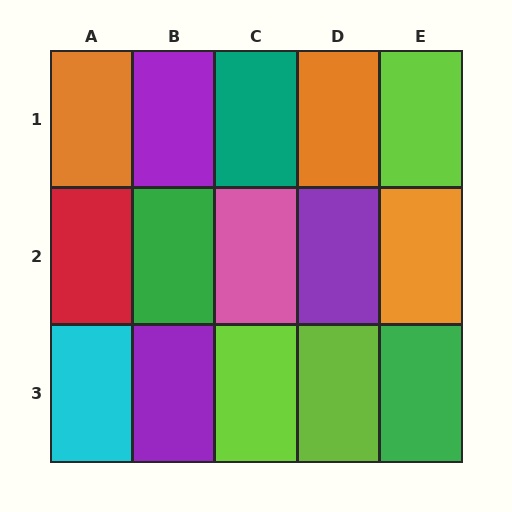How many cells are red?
1 cell is red.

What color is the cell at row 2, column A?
Red.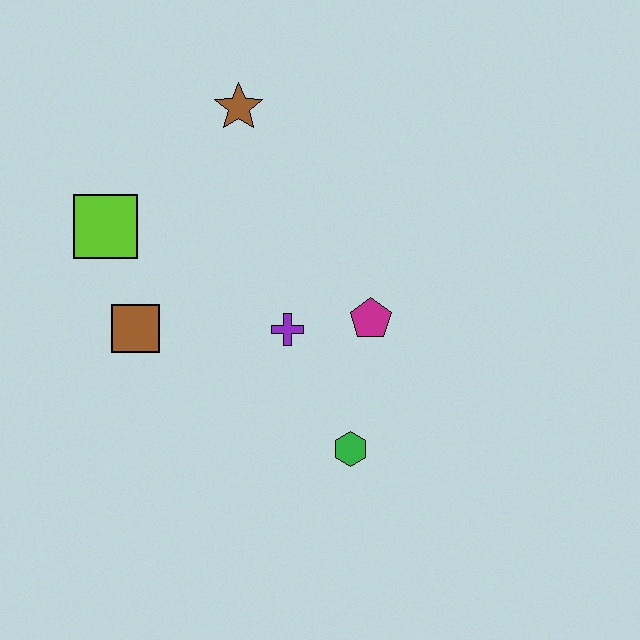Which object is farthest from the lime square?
The green hexagon is farthest from the lime square.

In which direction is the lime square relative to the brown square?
The lime square is above the brown square.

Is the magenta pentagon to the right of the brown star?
Yes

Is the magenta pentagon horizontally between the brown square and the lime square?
No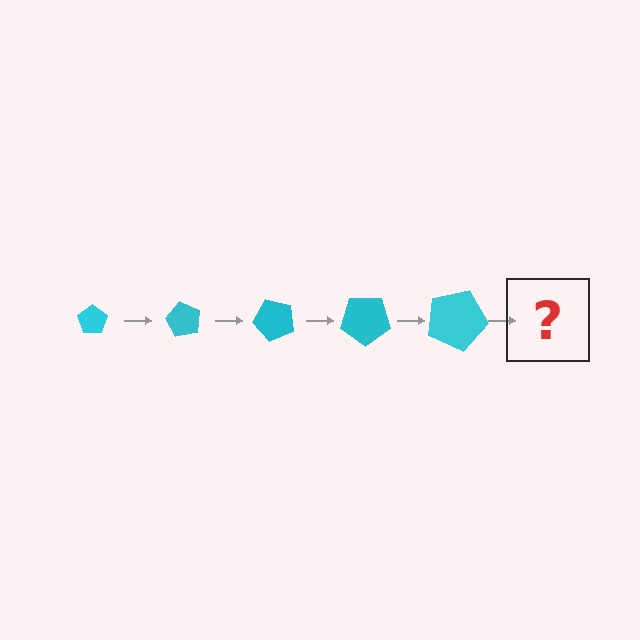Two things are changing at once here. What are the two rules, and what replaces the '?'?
The two rules are that the pentagon grows larger each step and it rotates 60 degrees each step. The '?' should be a pentagon, larger than the previous one and rotated 300 degrees from the start.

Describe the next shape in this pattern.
It should be a pentagon, larger than the previous one and rotated 300 degrees from the start.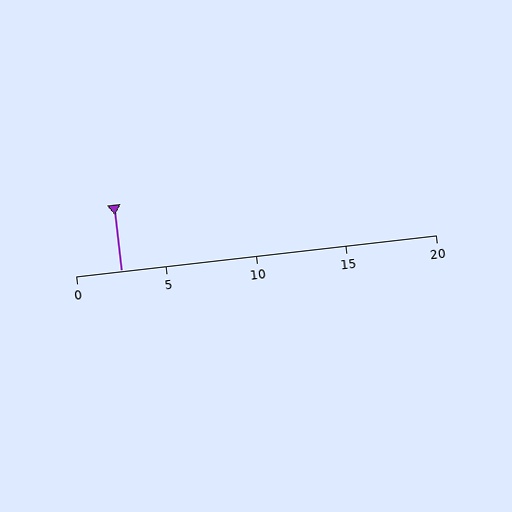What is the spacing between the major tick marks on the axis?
The major ticks are spaced 5 apart.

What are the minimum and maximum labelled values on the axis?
The axis runs from 0 to 20.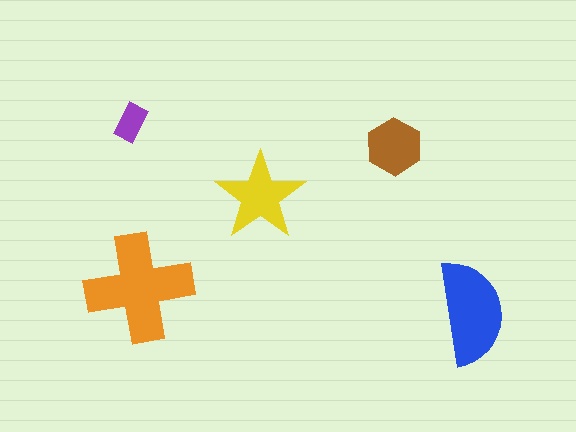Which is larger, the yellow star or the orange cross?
The orange cross.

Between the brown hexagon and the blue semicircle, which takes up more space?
The blue semicircle.